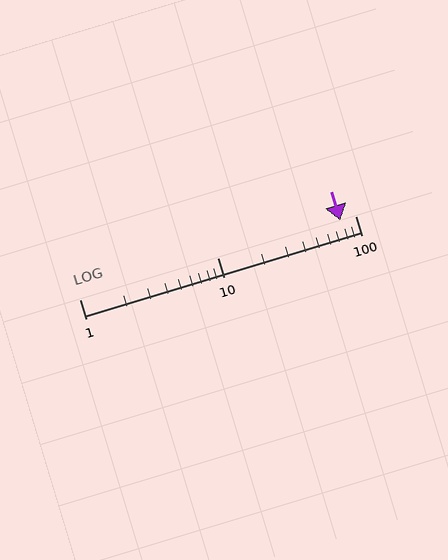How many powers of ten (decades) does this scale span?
The scale spans 2 decades, from 1 to 100.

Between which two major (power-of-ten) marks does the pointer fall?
The pointer is between 10 and 100.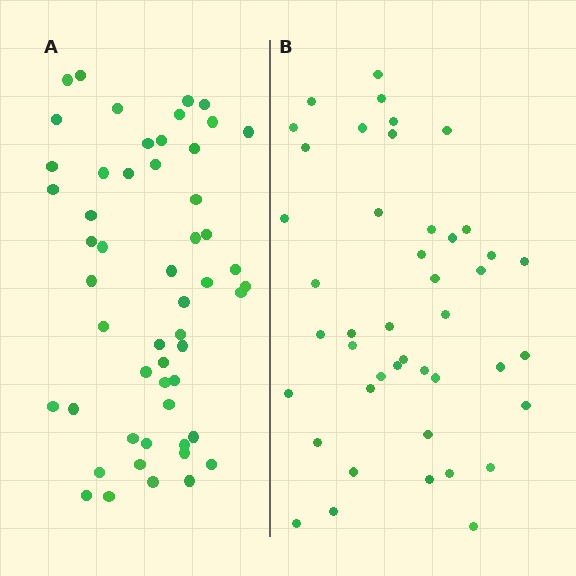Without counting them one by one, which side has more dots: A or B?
Region A (the left region) has more dots.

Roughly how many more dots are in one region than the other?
Region A has roughly 8 or so more dots than region B.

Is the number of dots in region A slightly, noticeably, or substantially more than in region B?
Region A has only slightly more — the two regions are fairly close. The ratio is roughly 1.2 to 1.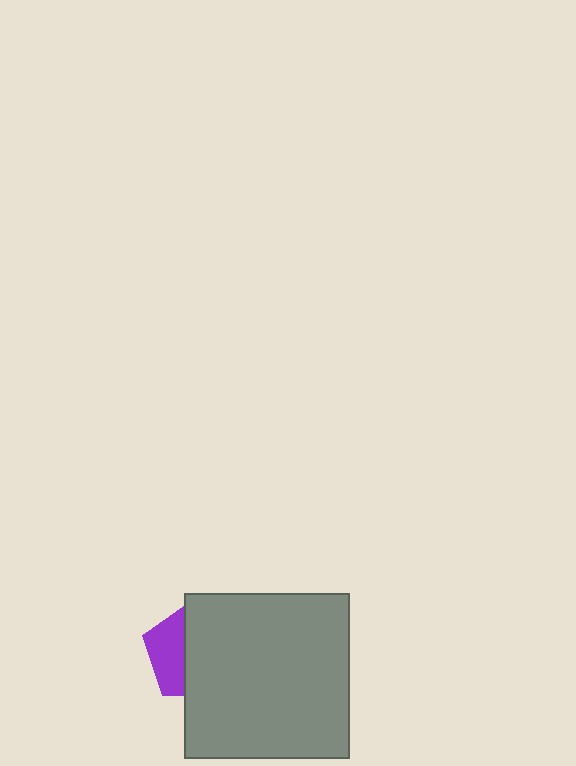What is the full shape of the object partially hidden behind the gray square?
The partially hidden object is a purple pentagon.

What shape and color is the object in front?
The object in front is a gray square.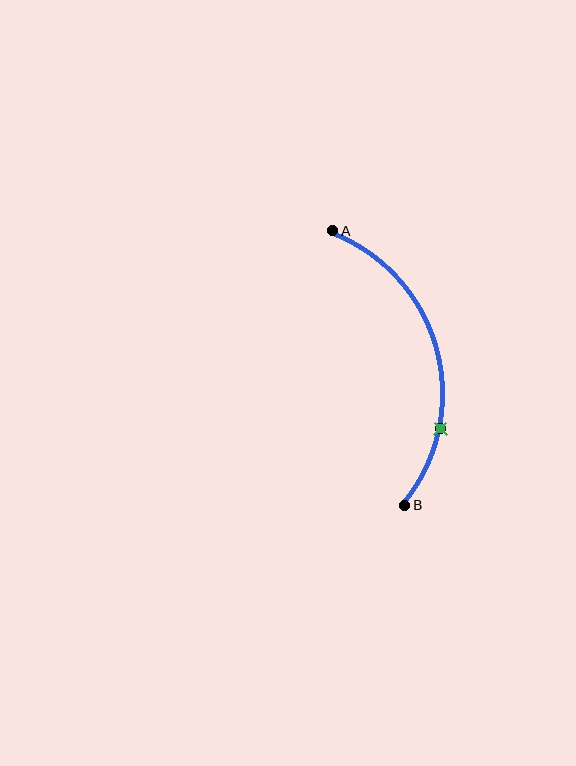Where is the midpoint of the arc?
The arc midpoint is the point on the curve farthest from the straight line joining A and B. It sits to the right of that line.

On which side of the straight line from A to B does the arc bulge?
The arc bulges to the right of the straight line connecting A and B.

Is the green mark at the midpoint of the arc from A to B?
No. The green mark lies on the arc but is closer to endpoint B. The arc midpoint would be at the point on the curve equidistant along the arc from both A and B.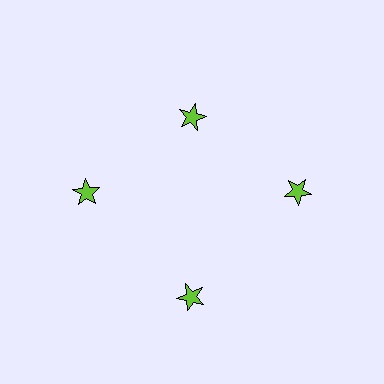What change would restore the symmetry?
The symmetry would be restored by moving it outward, back onto the ring so that all 4 stars sit at equal angles and equal distance from the center.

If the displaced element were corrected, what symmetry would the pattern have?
It would have 4-fold rotational symmetry — the pattern would map onto itself every 90 degrees.